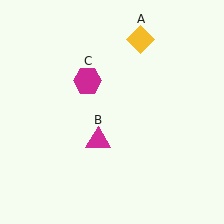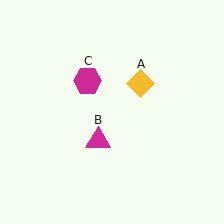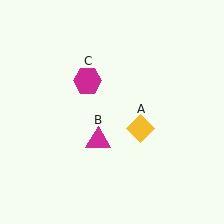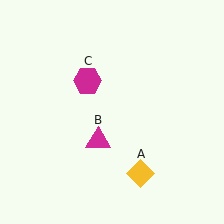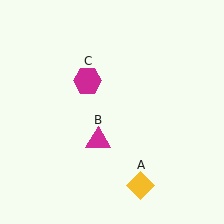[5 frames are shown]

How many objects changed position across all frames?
1 object changed position: yellow diamond (object A).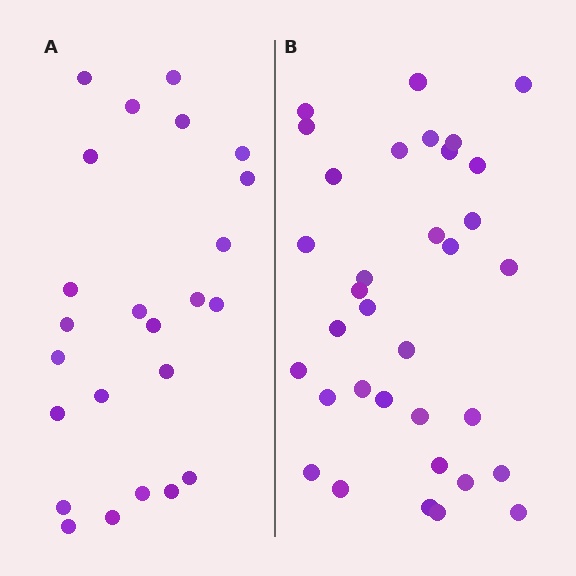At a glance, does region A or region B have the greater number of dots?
Region B (the right region) has more dots.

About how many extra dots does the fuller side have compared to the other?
Region B has roughly 10 or so more dots than region A.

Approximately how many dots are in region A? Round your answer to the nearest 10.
About 20 dots. (The exact count is 24, which rounds to 20.)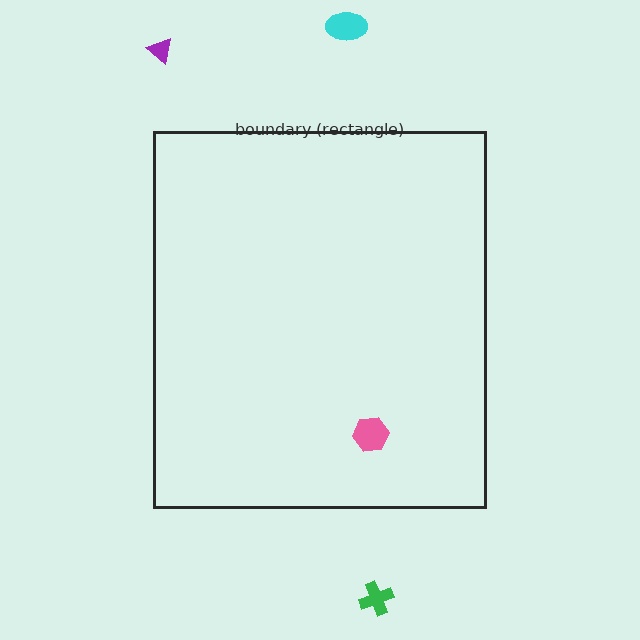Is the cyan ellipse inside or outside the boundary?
Outside.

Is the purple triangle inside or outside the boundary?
Outside.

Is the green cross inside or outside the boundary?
Outside.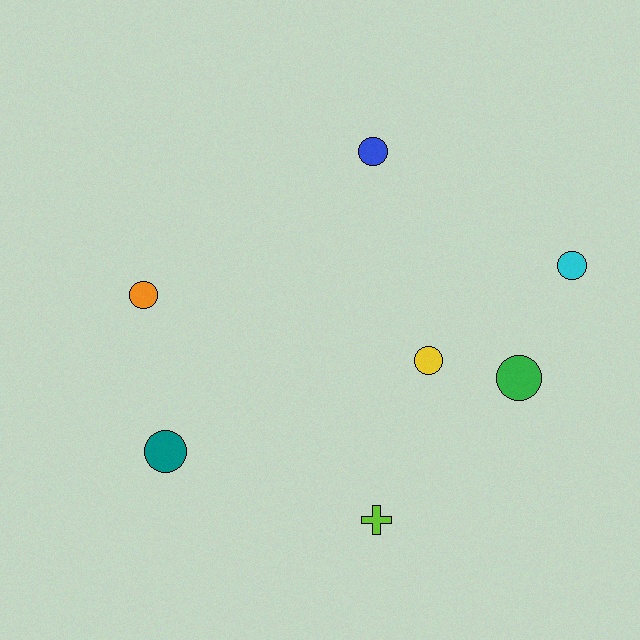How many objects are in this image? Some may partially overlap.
There are 7 objects.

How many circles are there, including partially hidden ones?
There are 6 circles.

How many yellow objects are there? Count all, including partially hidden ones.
There is 1 yellow object.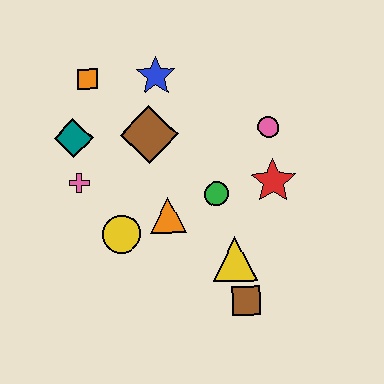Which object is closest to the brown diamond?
The blue star is closest to the brown diamond.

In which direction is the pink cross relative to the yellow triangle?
The pink cross is to the left of the yellow triangle.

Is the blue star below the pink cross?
No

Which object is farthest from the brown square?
The orange square is farthest from the brown square.